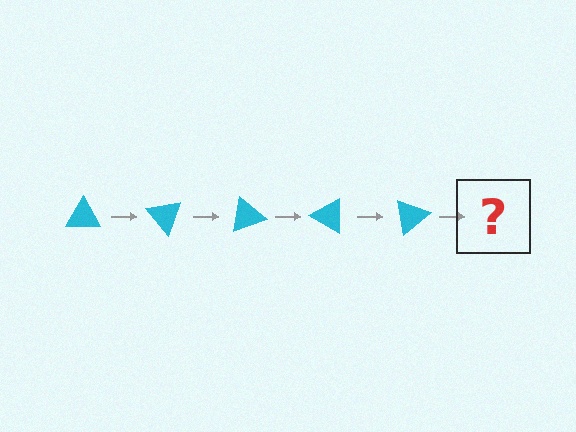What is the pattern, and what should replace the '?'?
The pattern is that the triangle rotates 50 degrees each step. The '?' should be a cyan triangle rotated 250 degrees.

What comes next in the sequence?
The next element should be a cyan triangle rotated 250 degrees.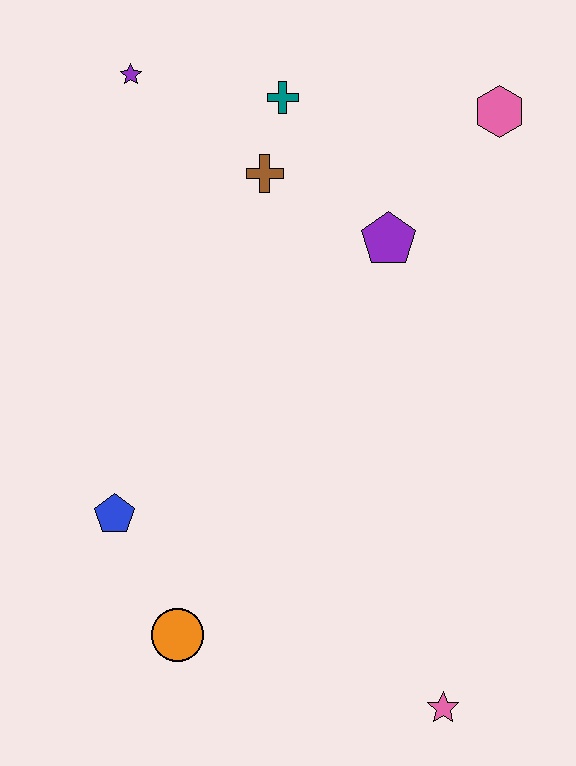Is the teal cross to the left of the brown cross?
No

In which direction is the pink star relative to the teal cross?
The pink star is below the teal cross.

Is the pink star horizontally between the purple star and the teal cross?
No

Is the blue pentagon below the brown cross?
Yes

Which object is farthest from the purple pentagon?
The pink star is farthest from the purple pentagon.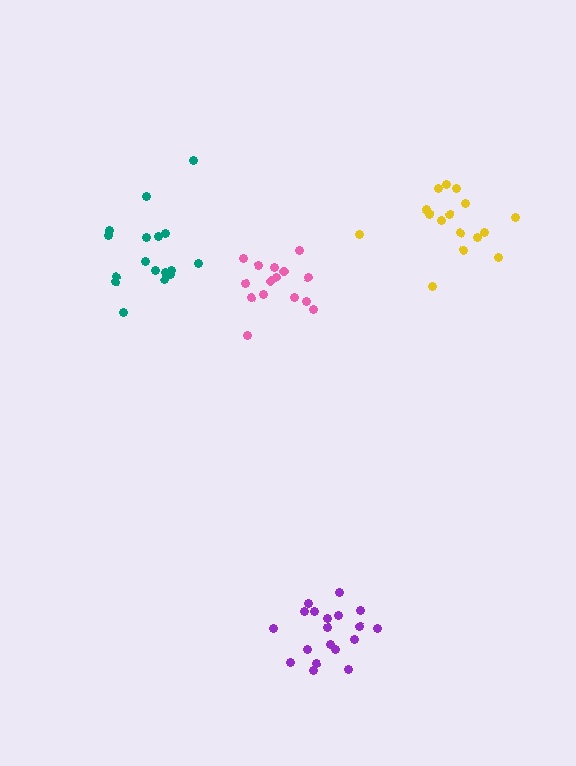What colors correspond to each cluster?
The clusters are colored: teal, pink, purple, yellow.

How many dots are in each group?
Group 1: 17 dots, Group 2: 15 dots, Group 3: 19 dots, Group 4: 16 dots (67 total).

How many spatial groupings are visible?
There are 4 spatial groupings.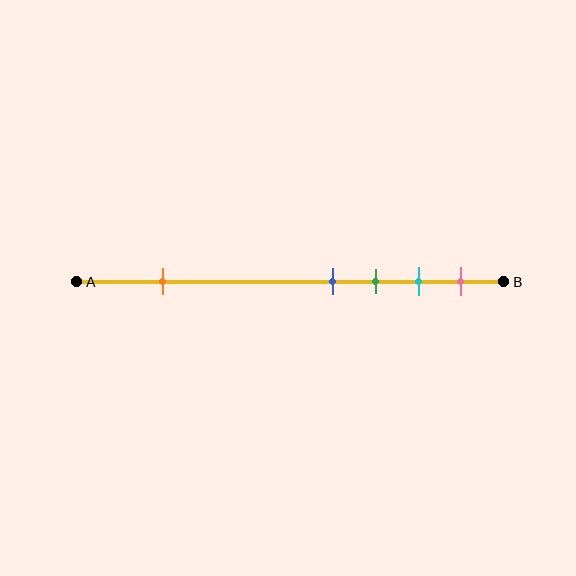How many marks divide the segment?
There are 5 marks dividing the segment.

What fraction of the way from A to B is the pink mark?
The pink mark is approximately 90% (0.9) of the way from A to B.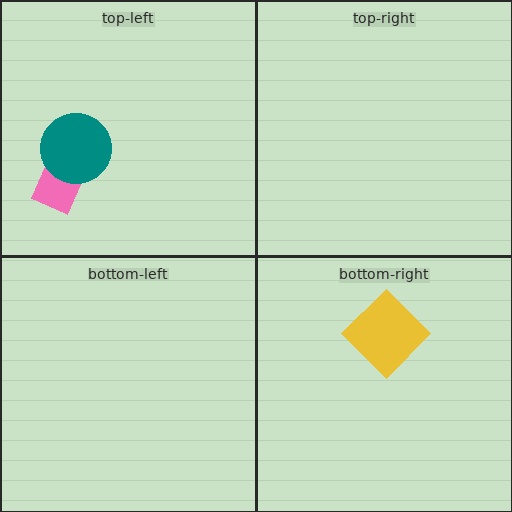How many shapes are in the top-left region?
2.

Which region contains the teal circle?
The top-left region.